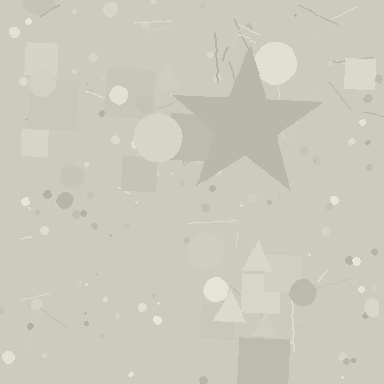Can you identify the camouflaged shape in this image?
The camouflaged shape is a star.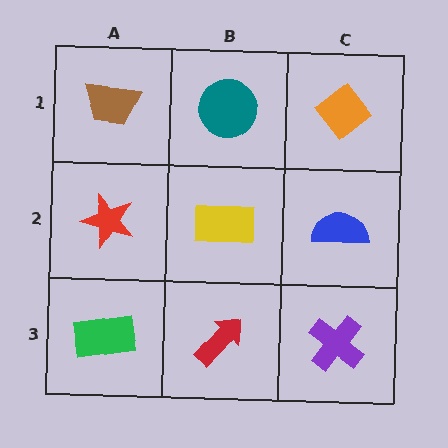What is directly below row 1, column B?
A yellow rectangle.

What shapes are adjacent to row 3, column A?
A red star (row 2, column A), a red arrow (row 3, column B).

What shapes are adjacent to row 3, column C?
A blue semicircle (row 2, column C), a red arrow (row 3, column B).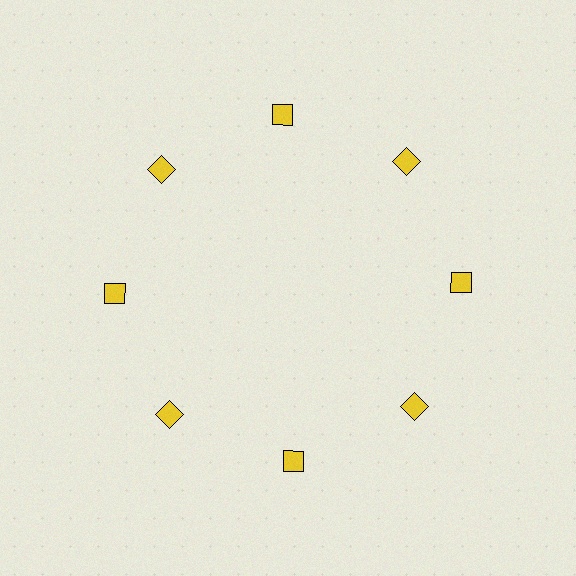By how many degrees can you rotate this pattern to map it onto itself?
The pattern maps onto itself every 45 degrees of rotation.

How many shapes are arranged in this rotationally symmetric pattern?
There are 8 shapes, arranged in 8 groups of 1.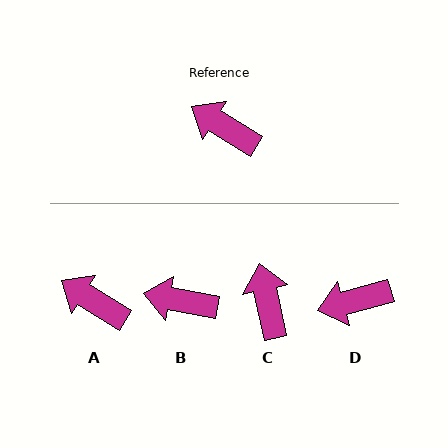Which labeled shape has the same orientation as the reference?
A.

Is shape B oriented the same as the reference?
No, it is off by about 21 degrees.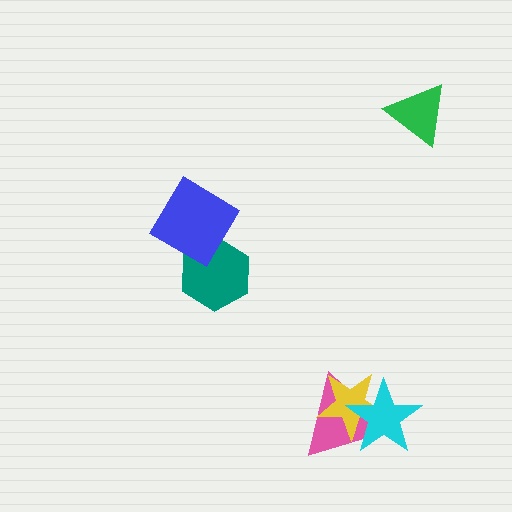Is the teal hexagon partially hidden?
Yes, it is partially covered by another shape.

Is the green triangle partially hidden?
No, no other shape covers it.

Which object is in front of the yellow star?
The cyan star is in front of the yellow star.